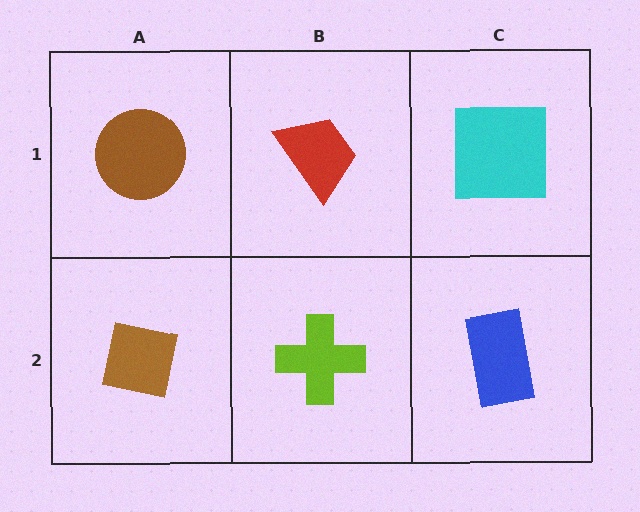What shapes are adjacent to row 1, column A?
A brown square (row 2, column A), a red trapezoid (row 1, column B).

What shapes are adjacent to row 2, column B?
A red trapezoid (row 1, column B), a brown square (row 2, column A), a blue rectangle (row 2, column C).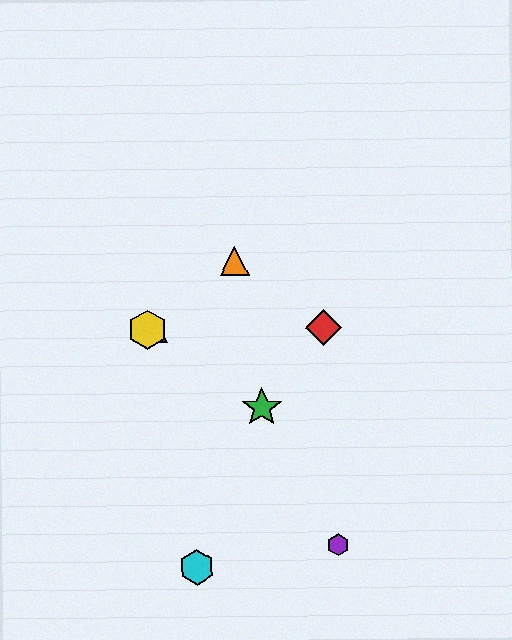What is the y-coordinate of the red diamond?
The red diamond is at y≈328.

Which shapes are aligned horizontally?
The red diamond, the blue triangle, the yellow hexagon are aligned horizontally.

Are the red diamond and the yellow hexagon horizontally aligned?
Yes, both are at y≈328.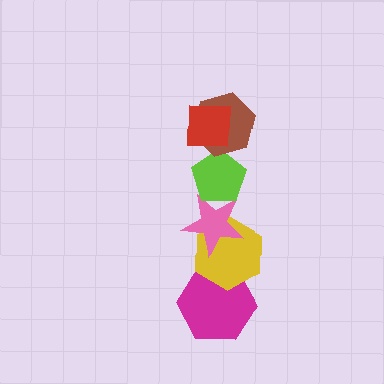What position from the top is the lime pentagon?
The lime pentagon is 3rd from the top.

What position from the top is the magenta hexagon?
The magenta hexagon is 6th from the top.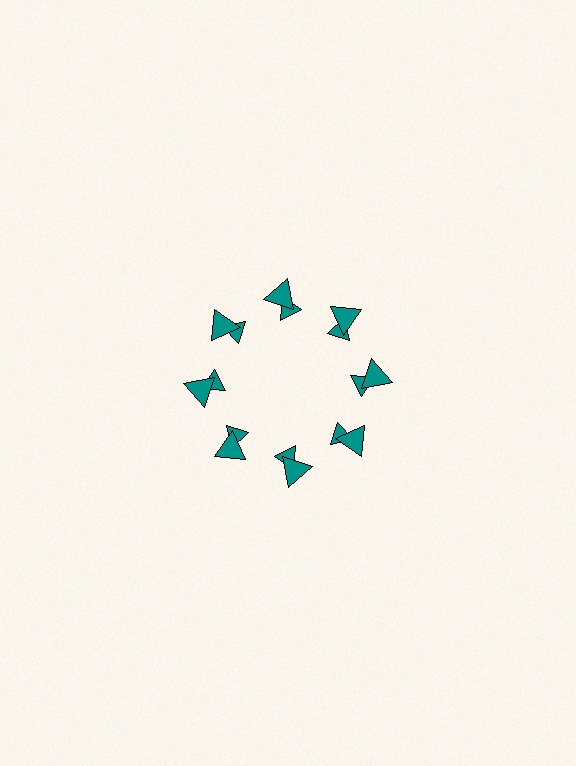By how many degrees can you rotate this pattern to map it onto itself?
The pattern maps onto itself every 45 degrees of rotation.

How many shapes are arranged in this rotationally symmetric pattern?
There are 16 shapes, arranged in 8 groups of 2.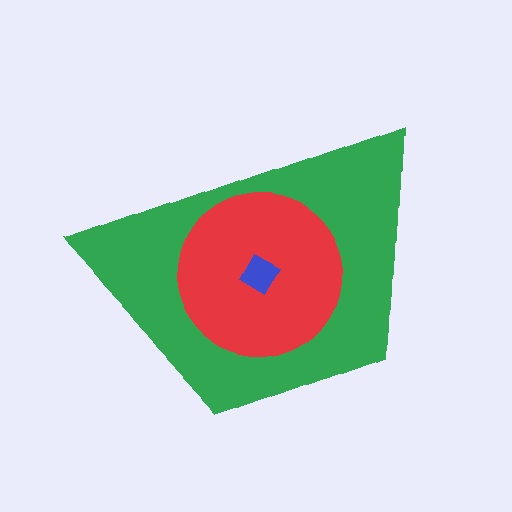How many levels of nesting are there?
3.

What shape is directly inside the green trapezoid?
The red circle.